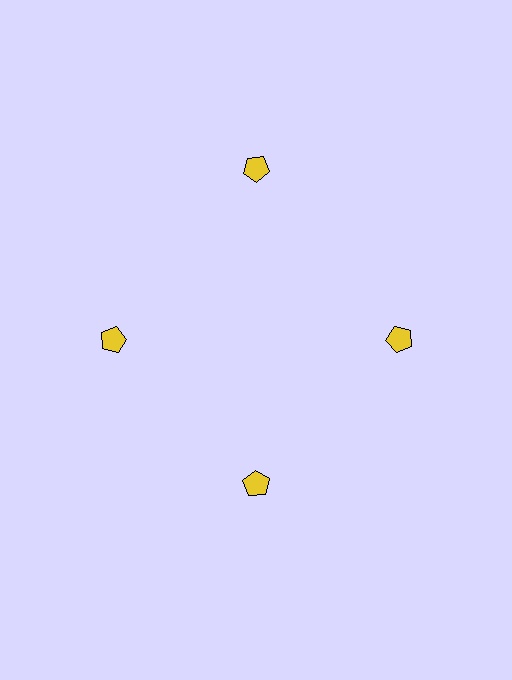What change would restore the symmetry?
The symmetry would be restored by moving it inward, back onto the ring so that all 4 pentagons sit at equal angles and equal distance from the center.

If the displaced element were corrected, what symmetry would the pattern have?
It would have 4-fold rotational symmetry — the pattern would map onto itself every 90 degrees.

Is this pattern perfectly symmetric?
No. The 4 yellow pentagons are arranged in a ring, but one element near the 12 o'clock position is pushed outward from the center, breaking the 4-fold rotational symmetry.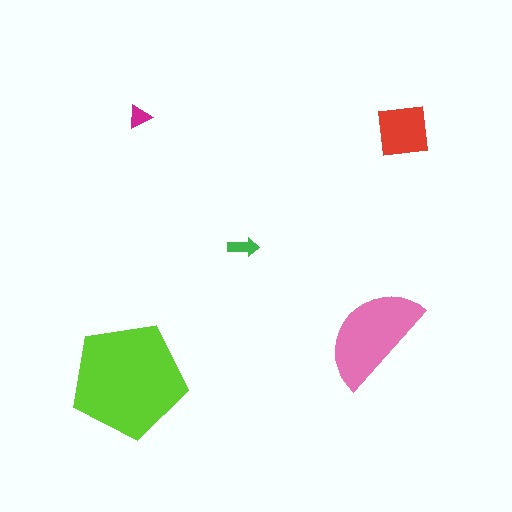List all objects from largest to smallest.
The lime pentagon, the pink semicircle, the red square, the green arrow, the magenta triangle.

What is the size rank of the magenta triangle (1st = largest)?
5th.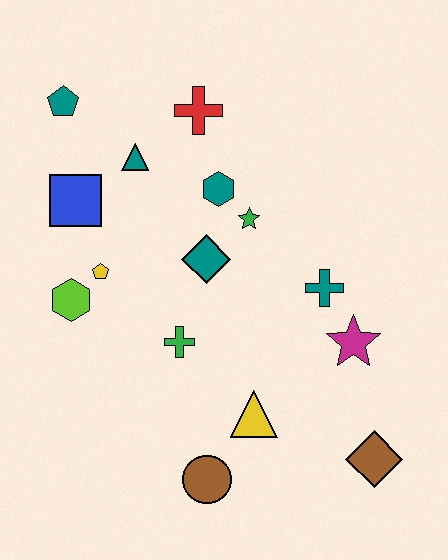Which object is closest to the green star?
The teal hexagon is closest to the green star.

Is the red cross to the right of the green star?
No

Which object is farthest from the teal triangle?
The brown diamond is farthest from the teal triangle.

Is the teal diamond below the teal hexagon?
Yes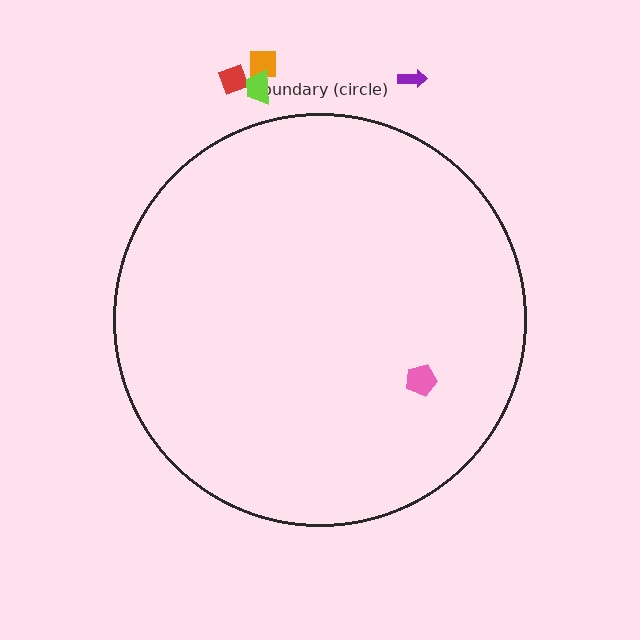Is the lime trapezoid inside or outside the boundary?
Outside.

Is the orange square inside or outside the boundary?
Outside.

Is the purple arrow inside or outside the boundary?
Outside.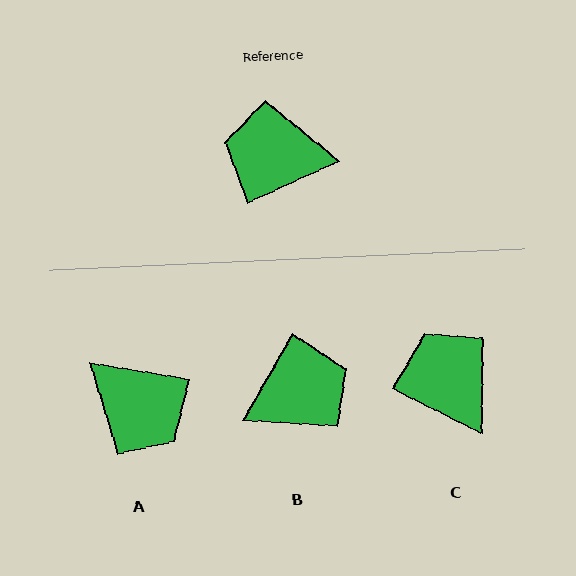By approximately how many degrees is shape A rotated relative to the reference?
Approximately 146 degrees counter-clockwise.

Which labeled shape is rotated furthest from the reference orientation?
A, about 146 degrees away.